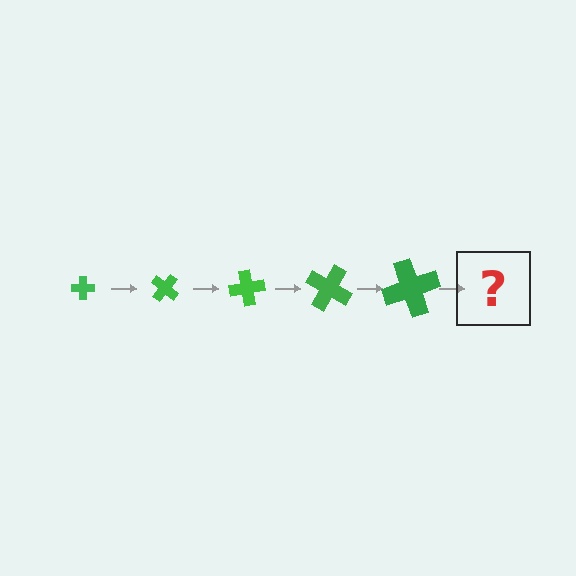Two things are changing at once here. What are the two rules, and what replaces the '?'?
The two rules are that the cross grows larger each step and it rotates 40 degrees each step. The '?' should be a cross, larger than the previous one and rotated 200 degrees from the start.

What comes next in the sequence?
The next element should be a cross, larger than the previous one and rotated 200 degrees from the start.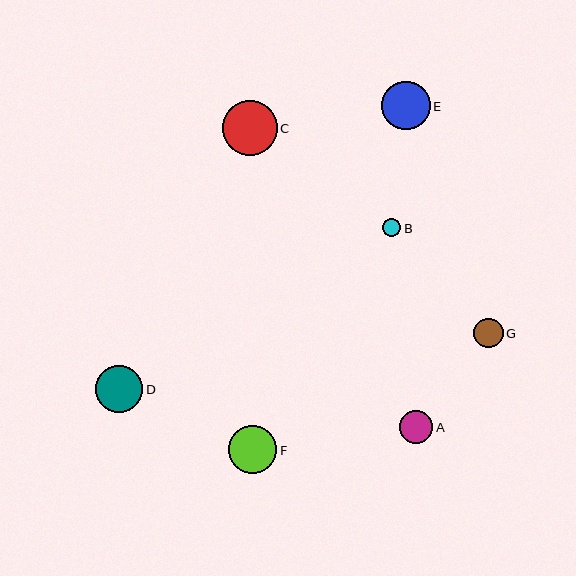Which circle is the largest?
Circle C is the largest with a size of approximately 55 pixels.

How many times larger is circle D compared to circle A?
Circle D is approximately 1.4 times the size of circle A.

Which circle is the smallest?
Circle B is the smallest with a size of approximately 18 pixels.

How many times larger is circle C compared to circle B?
Circle C is approximately 3.0 times the size of circle B.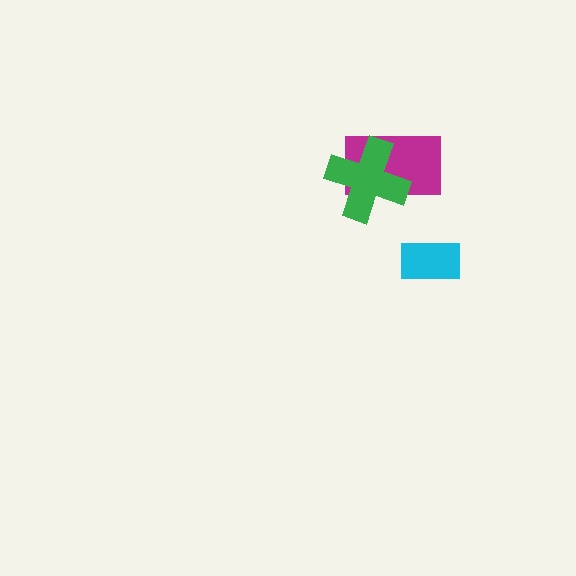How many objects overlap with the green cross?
1 object overlaps with the green cross.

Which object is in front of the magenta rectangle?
The green cross is in front of the magenta rectangle.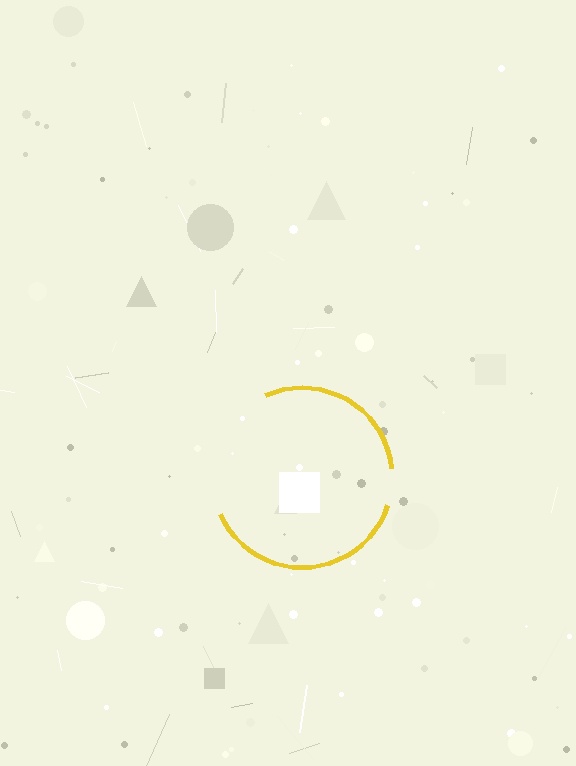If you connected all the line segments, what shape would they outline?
They would outline a circle.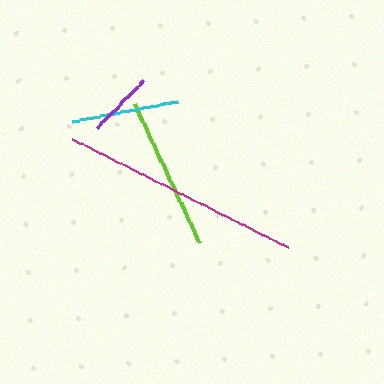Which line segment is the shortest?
The purple line is the shortest at approximately 66 pixels.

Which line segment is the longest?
The magenta line is the longest at approximately 241 pixels.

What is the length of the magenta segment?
The magenta segment is approximately 241 pixels long.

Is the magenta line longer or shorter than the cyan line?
The magenta line is longer than the cyan line.